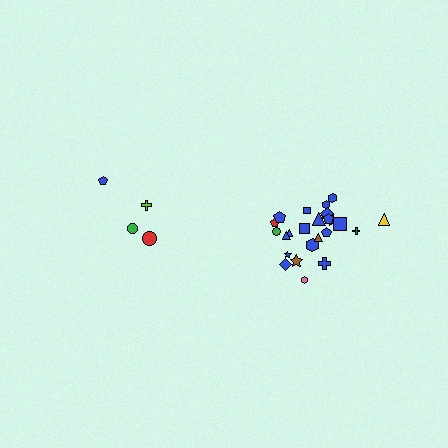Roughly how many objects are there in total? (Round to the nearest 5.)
Roughly 30 objects in total.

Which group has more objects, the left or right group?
The right group.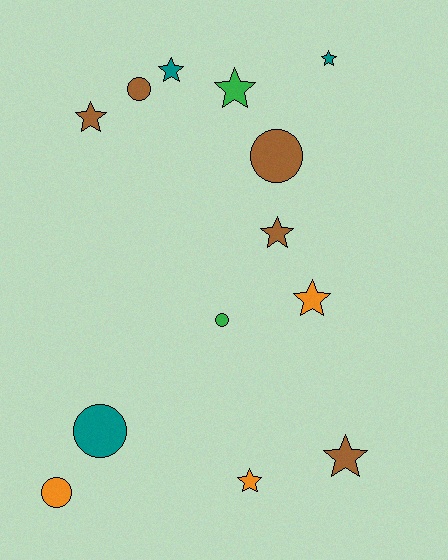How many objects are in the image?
There are 13 objects.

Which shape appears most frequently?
Star, with 8 objects.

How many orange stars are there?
There are 2 orange stars.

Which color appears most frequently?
Brown, with 5 objects.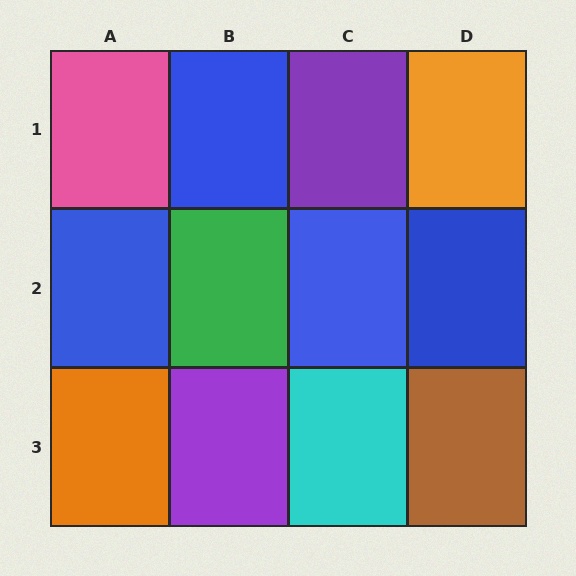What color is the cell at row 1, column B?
Blue.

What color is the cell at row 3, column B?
Purple.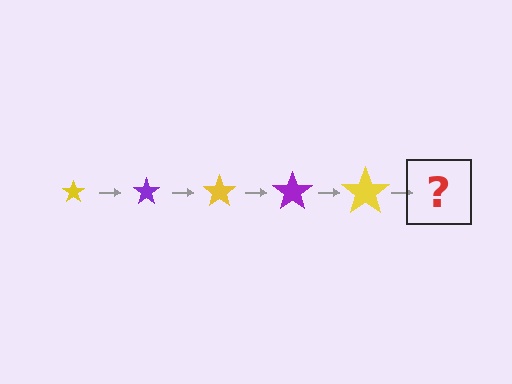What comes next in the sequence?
The next element should be a purple star, larger than the previous one.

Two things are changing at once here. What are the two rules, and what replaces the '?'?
The two rules are that the star grows larger each step and the color cycles through yellow and purple. The '?' should be a purple star, larger than the previous one.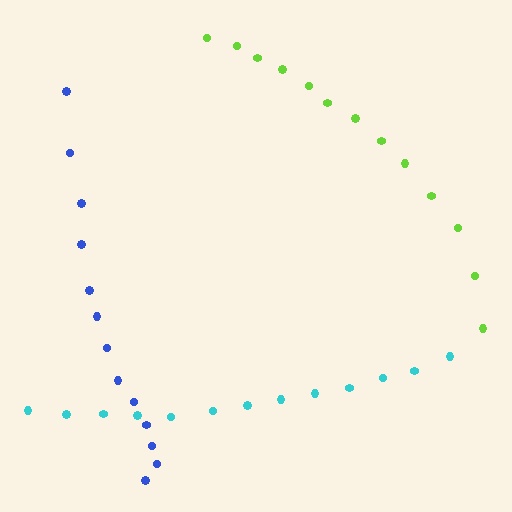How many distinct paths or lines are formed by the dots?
There are 3 distinct paths.